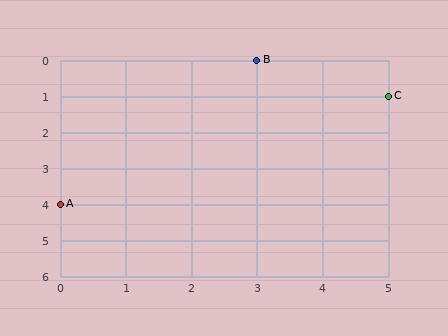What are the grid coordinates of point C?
Point C is at grid coordinates (5, 1).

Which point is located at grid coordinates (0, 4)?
Point A is at (0, 4).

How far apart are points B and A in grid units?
Points B and A are 3 columns and 4 rows apart (about 5.0 grid units diagonally).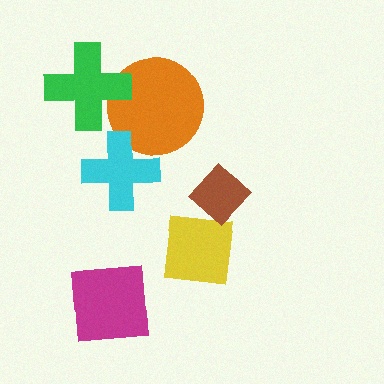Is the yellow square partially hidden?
Yes, it is partially covered by another shape.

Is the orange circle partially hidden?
Yes, it is partially covered by another shape.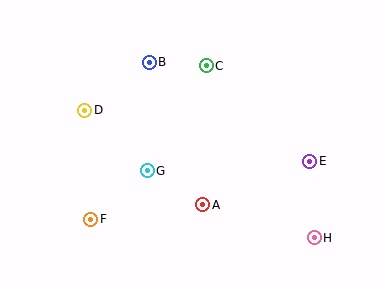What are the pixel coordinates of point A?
Point A is at (203, 205).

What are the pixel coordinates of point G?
Point G is at (147, 171).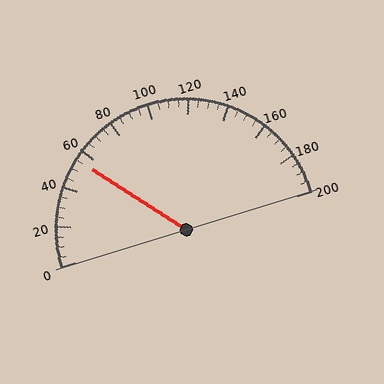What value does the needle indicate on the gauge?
The needle indicates approximately 55.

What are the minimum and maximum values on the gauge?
The gauge ranges from 0 to 200.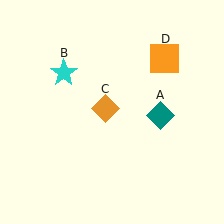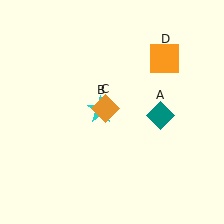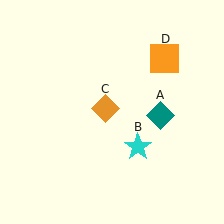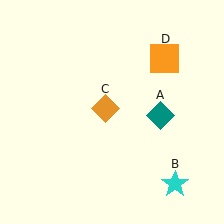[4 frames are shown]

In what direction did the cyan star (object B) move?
The cyan star (object B) moved down and to the right.